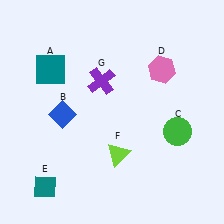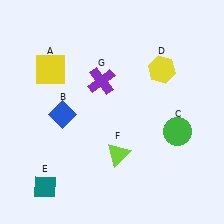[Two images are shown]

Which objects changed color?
A changed from teal to yellow. D changed from pink to yellow.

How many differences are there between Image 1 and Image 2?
There are 2 differences between the two images.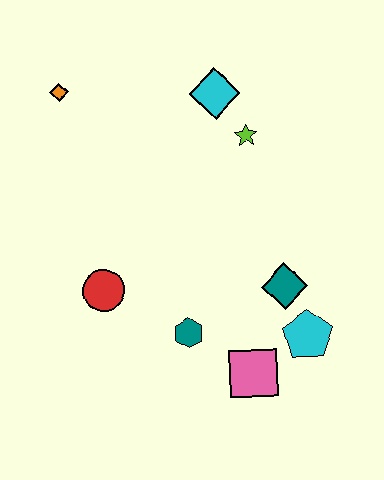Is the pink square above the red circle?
No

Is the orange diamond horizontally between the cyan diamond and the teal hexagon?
No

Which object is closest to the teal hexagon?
The pink square is closest to the teal hexagon.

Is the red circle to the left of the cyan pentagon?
Yes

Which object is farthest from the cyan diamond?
The pink square is farthest from the cyan diamond.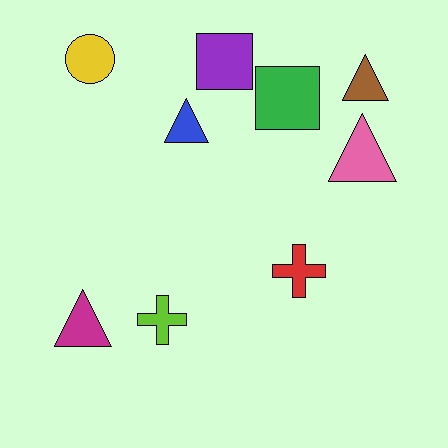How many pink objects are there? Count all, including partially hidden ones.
There is 1 pink object.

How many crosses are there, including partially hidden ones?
There are 2 crosses.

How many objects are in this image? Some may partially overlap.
There are 9 objects.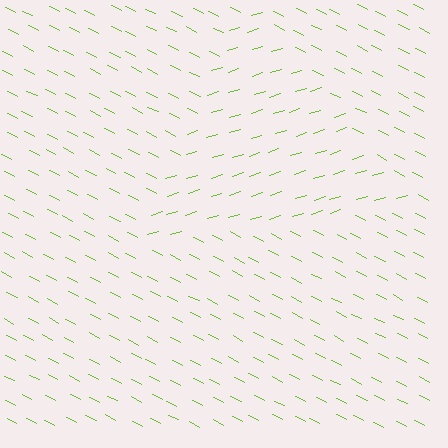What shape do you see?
I see a triangle.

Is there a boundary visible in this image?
Yes, there is a texture boundary formed by a change in line orientation.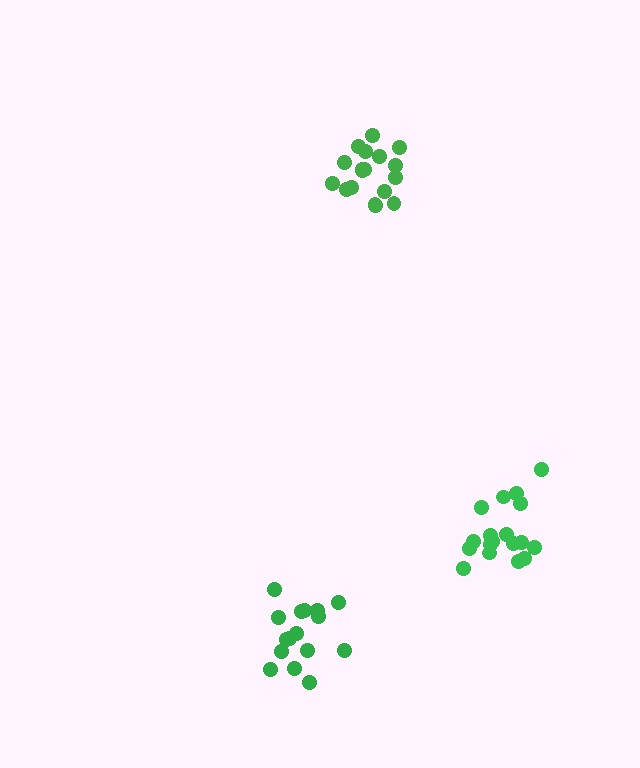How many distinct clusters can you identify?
There are 3 distinct clusters.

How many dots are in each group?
Group 1: 18 dots, Group 2: 16 dots, Group 3: 18 dots (52 total).